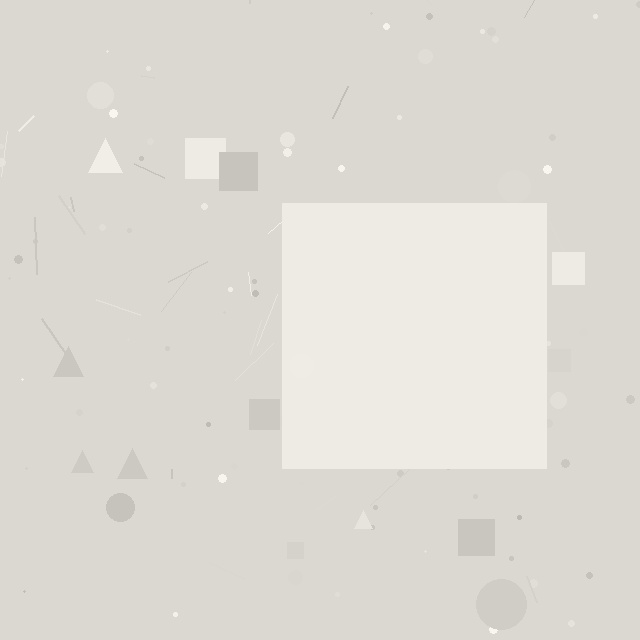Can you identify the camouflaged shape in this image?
The camouflaged shape is a square.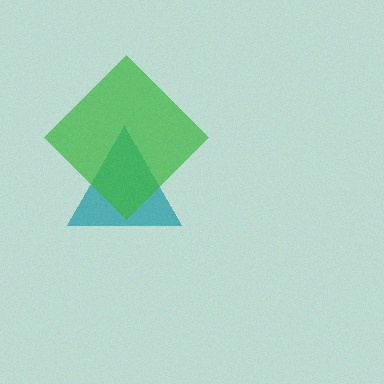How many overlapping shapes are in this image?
There are 2 overlapping shapes in the image.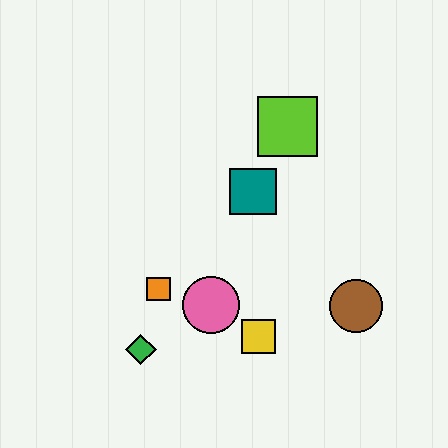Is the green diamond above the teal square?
No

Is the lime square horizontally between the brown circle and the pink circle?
Yes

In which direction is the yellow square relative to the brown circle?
The yellow square is to the left of the brown circle.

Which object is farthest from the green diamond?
The lime square is farthest from the green diamond.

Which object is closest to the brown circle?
The yellow square is closest to the brown circle.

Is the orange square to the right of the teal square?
No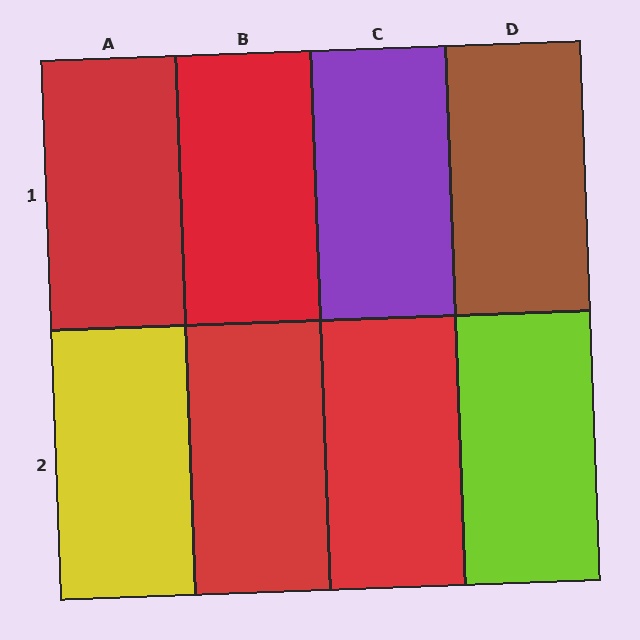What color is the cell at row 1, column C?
Purple.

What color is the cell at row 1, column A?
Red.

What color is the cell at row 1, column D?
Brown.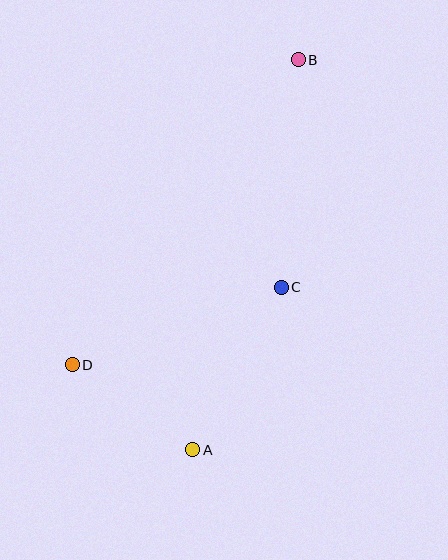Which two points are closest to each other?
Points A and D are closest to each other.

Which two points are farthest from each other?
Points A and B are farthest from each other.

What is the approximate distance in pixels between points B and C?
The distance between B and C is approximately 228 pixels.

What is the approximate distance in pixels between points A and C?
The distance between A and C is approximately 185 pixels.